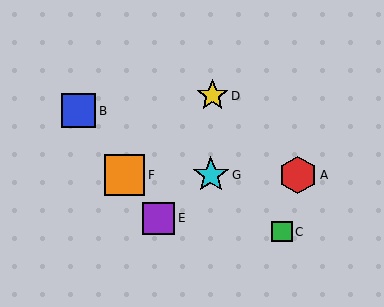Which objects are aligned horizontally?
Objects A, F, G are aligned horizontally.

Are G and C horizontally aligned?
No, G is at y≈175 and C is at y≈232.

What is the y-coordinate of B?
Object B is at y≈111.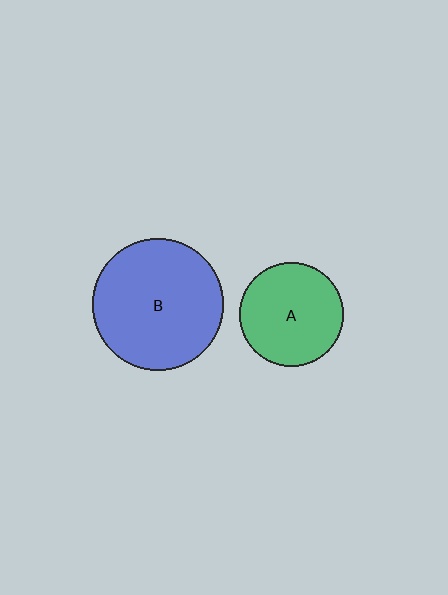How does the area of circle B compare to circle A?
Approximately 1.6 times.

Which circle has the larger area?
Circle B (blue).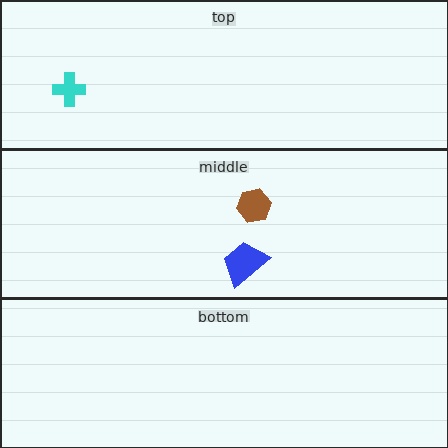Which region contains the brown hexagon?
The middle region.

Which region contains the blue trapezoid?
The middle region.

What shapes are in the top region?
The cyan cross.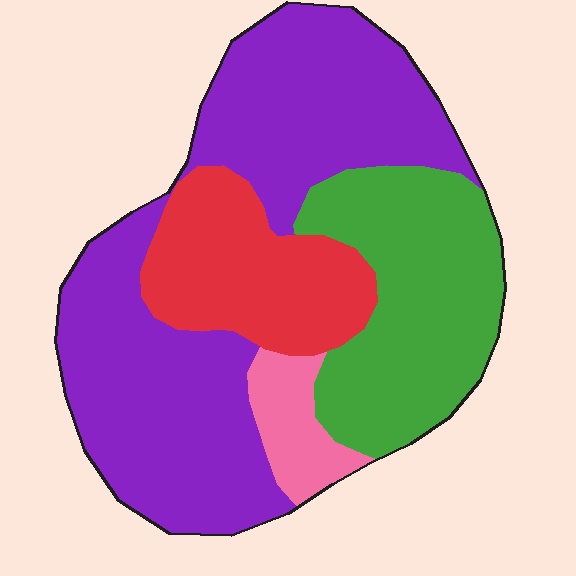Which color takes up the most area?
Purple, at roughly 50%.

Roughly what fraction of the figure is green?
Green takes up between a sixth and a third of the figure.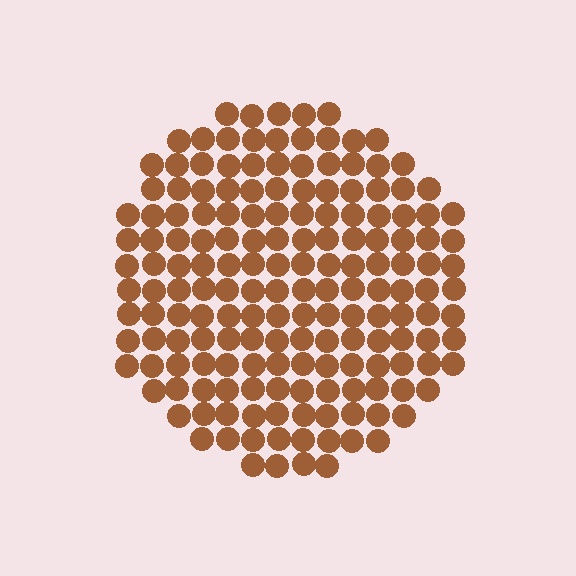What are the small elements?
The small elements are circles.